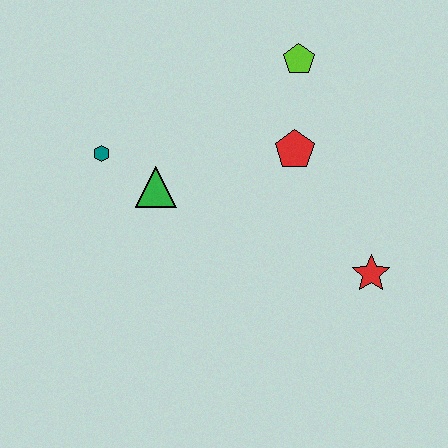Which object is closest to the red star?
The red pentagon is closest to the red star.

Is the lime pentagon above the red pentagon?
Yes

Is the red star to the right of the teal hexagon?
Yes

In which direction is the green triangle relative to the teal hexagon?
The green triangle is to the right of the teal hexagon.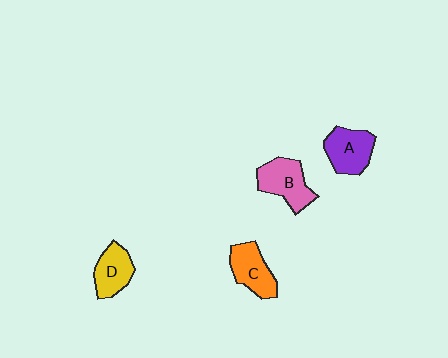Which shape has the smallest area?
Shape D (yellow).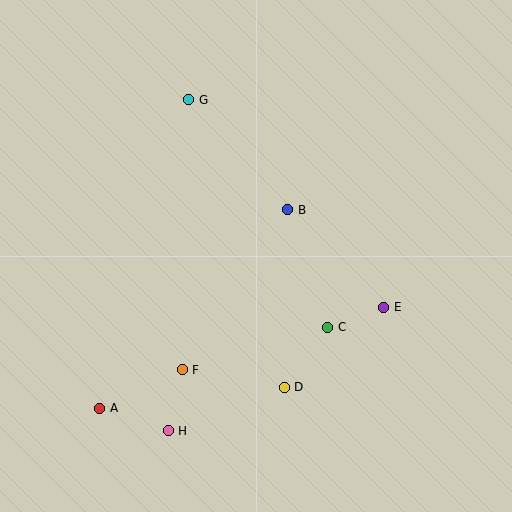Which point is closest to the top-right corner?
Point B is closest to the top-right corner.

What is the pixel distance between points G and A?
The distance between G and A is 321 pixels.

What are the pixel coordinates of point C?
Point C is at (327, 327).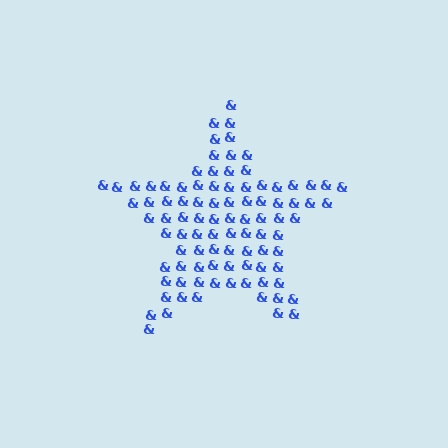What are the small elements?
The small elements are ampersands.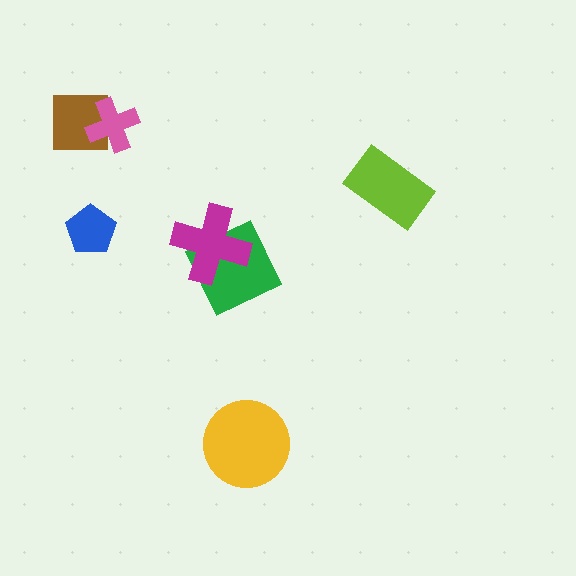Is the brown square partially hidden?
Yes, it is partially covered by another shape.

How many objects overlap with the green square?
1 object overlaps with the green square.